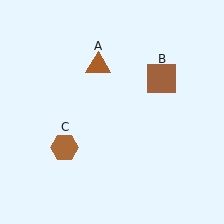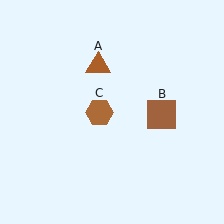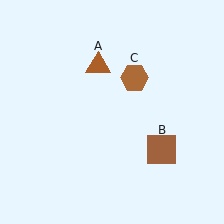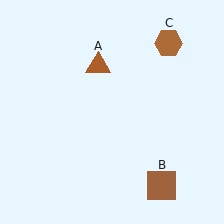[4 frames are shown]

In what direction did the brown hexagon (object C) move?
The brown hexagon (object C) moved up and to the right.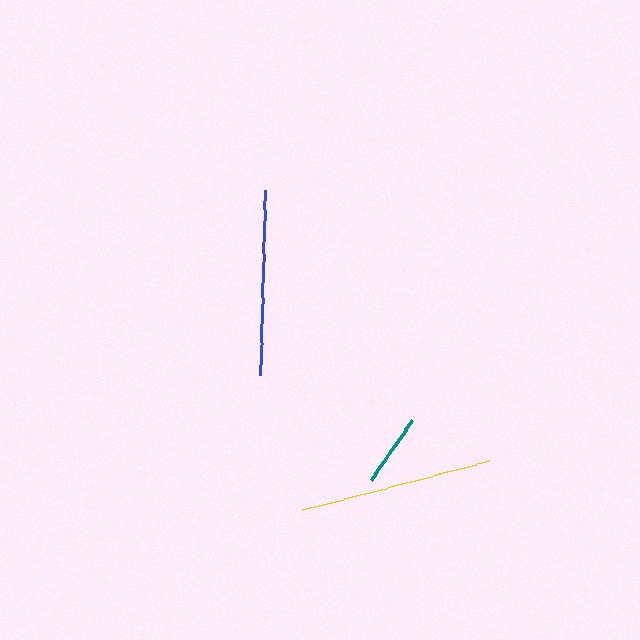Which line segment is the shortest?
The teal line is the shortest at approximately 73 pixels.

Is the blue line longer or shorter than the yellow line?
The yellow line is longer than the blue line.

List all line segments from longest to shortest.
From longest to shortest: yellow, blue, teal.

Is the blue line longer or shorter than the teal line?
The blue line is longer than the teal line.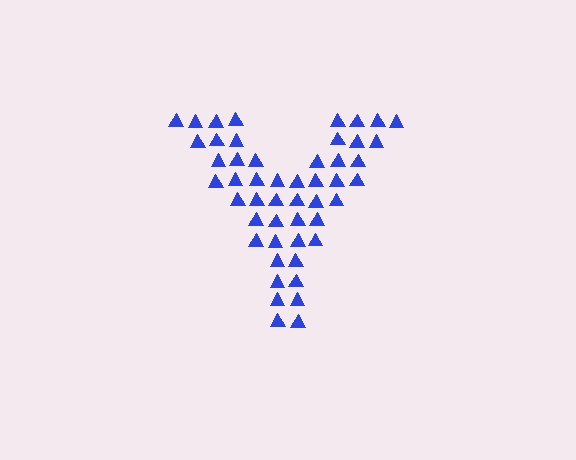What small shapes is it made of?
It is made of small triangles.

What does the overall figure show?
The overall figure shows the letter Y.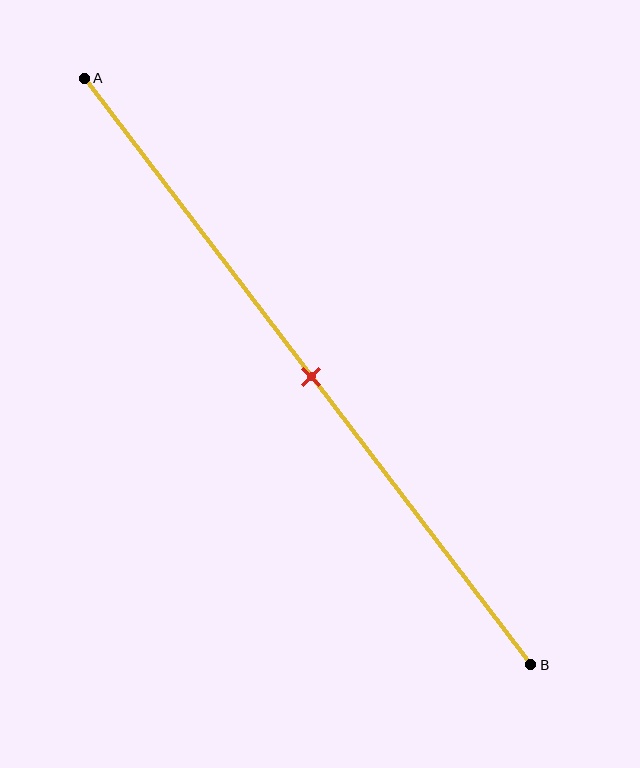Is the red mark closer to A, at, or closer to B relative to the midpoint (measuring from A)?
The red mark is approximately at the midpoint of segment AB.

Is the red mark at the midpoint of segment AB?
Yes, the mark is approximately at the midpoint.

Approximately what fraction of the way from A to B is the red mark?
The red mark is approximately 50% of the way from A to B.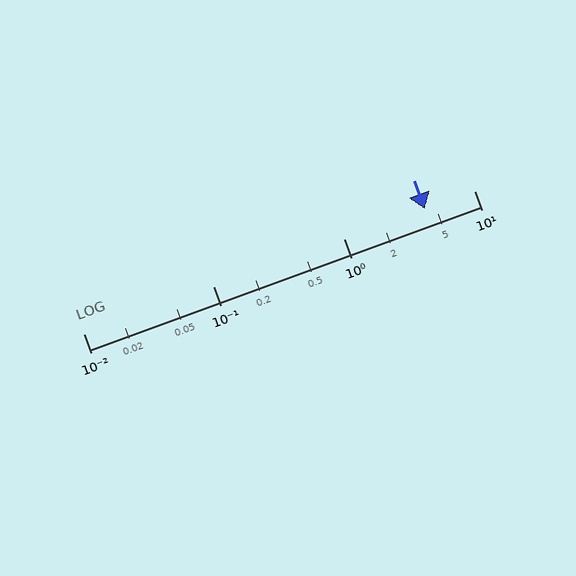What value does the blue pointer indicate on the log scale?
The pointer indicates approximately 4.2.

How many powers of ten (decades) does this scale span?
The scale spans 3 decades, from 0.01 to 10.